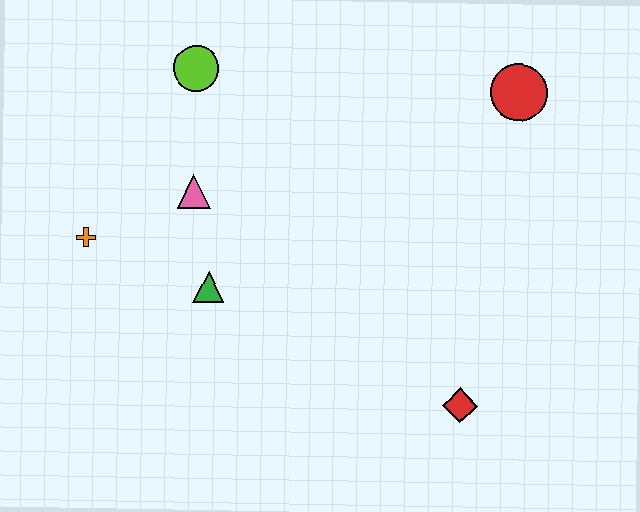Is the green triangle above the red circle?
No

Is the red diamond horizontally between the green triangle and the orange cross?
No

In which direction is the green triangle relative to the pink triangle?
The green triangle is below the pink triangle.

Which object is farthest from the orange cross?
The red circle is farthest from the orange cross.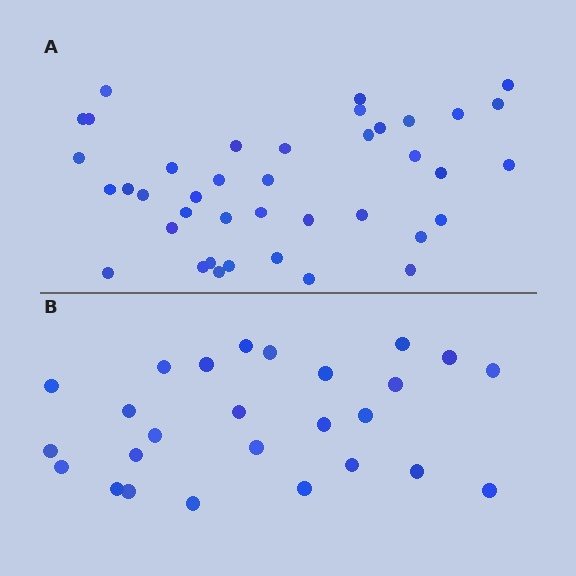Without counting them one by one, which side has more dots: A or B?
Region A (the top region) has more dots.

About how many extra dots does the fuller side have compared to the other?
Region A has approximately 15 more dots than region B.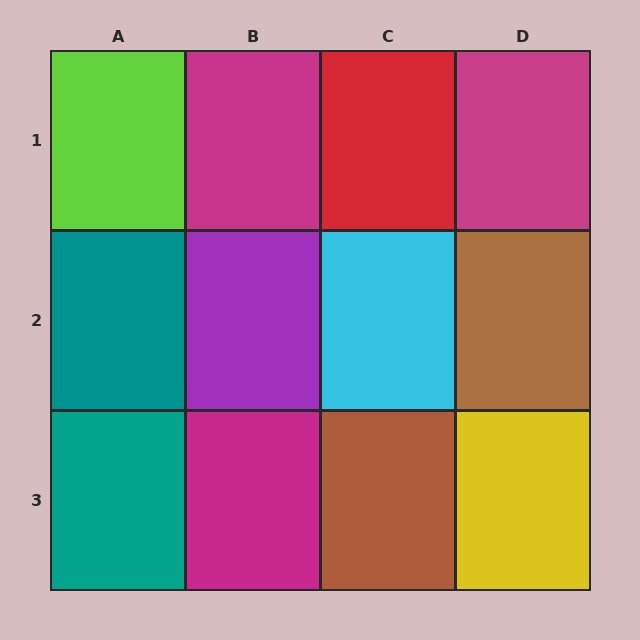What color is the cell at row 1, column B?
Magenta.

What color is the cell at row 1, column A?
Lime.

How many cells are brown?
2 cells are brown.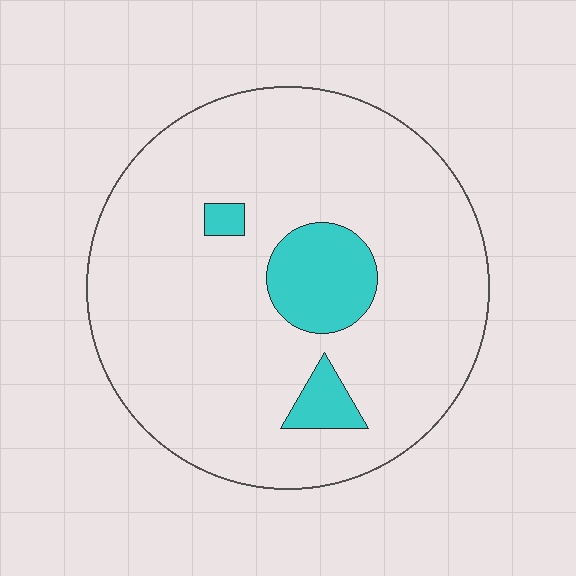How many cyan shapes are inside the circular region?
3.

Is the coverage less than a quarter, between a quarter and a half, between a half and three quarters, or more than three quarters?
Less than a quarter.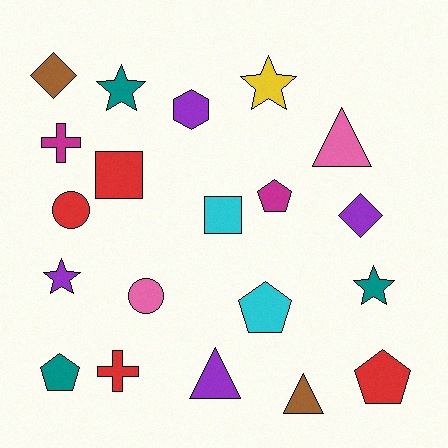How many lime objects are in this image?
There are no lime objects.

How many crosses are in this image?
There are 2 crosses.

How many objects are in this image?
There are 20 objects.